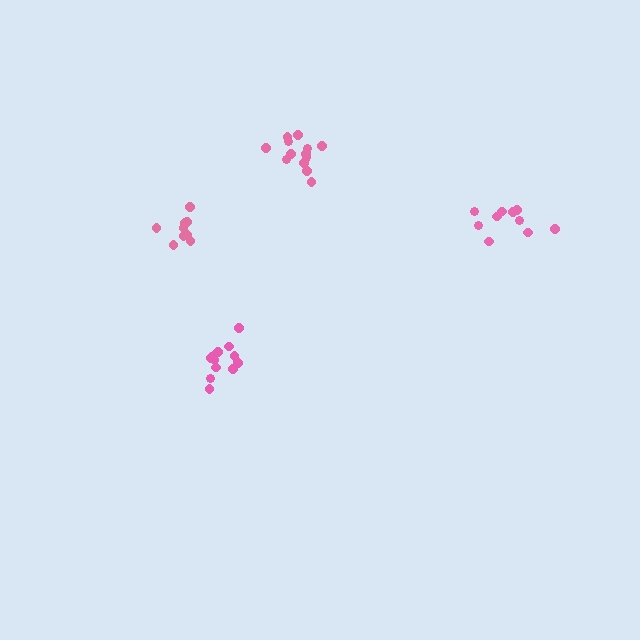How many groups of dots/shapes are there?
There are 4 groups.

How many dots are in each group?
Group 1: 12 dots, Group 2: 9 dots, Group 3: 13 dots, Group 4: 10 dots (44 total).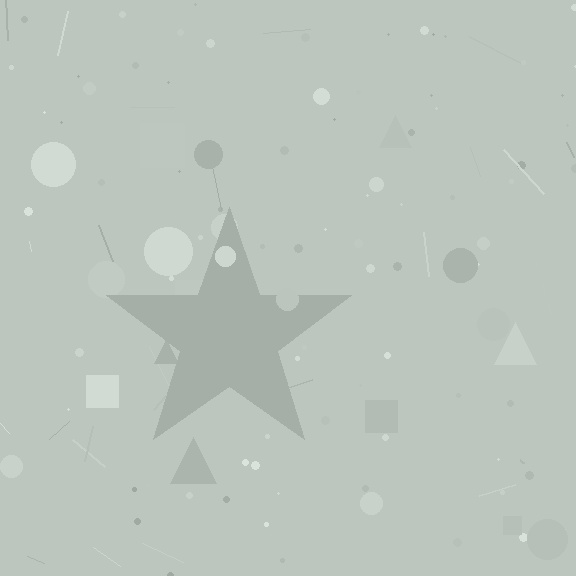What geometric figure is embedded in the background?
A star is embedded in the background.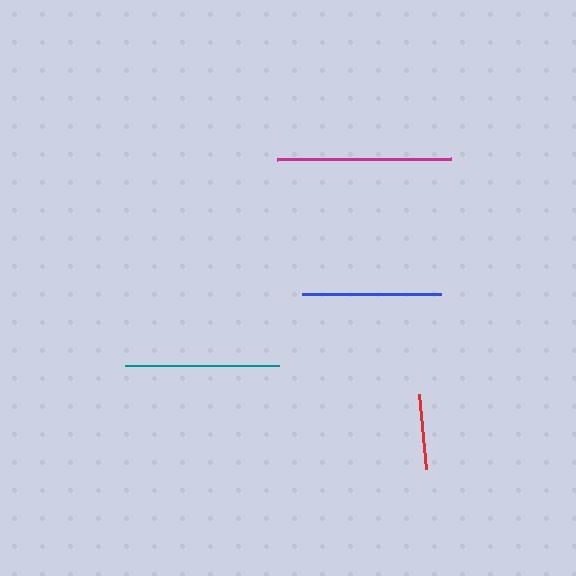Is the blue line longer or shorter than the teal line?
The teal line is longer than the blue line.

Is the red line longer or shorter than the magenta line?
The magenta line is longer than the red line.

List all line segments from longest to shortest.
From longest to shortest: magenta, teal, blue, red.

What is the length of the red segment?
The red segment is approximately 76 pixels long.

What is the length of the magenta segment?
The magenta segment is approximately 174 pixels long.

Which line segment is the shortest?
The red line is the shortest at approximately 76 pixels.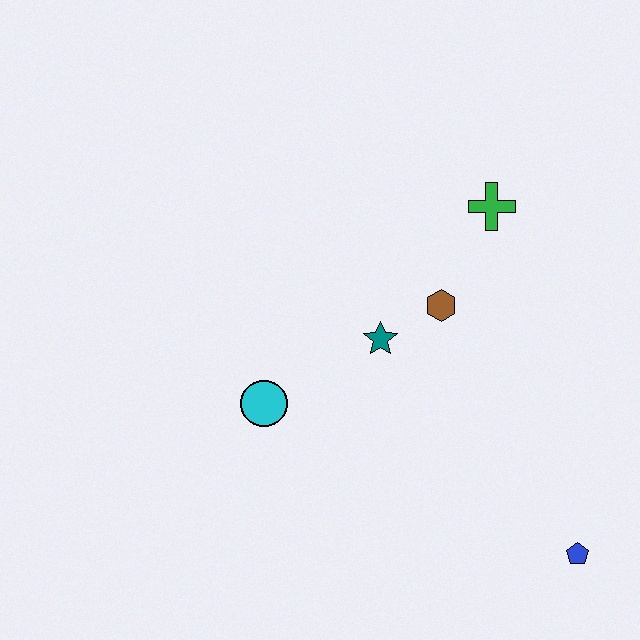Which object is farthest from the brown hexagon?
The blue pentagon is farthest from the brown hexagon.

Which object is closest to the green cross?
The brown hexagon is closest to the green cross.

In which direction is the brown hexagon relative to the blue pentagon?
The brown hexagon is above the blue pentagon.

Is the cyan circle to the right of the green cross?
No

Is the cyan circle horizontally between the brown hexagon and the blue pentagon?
No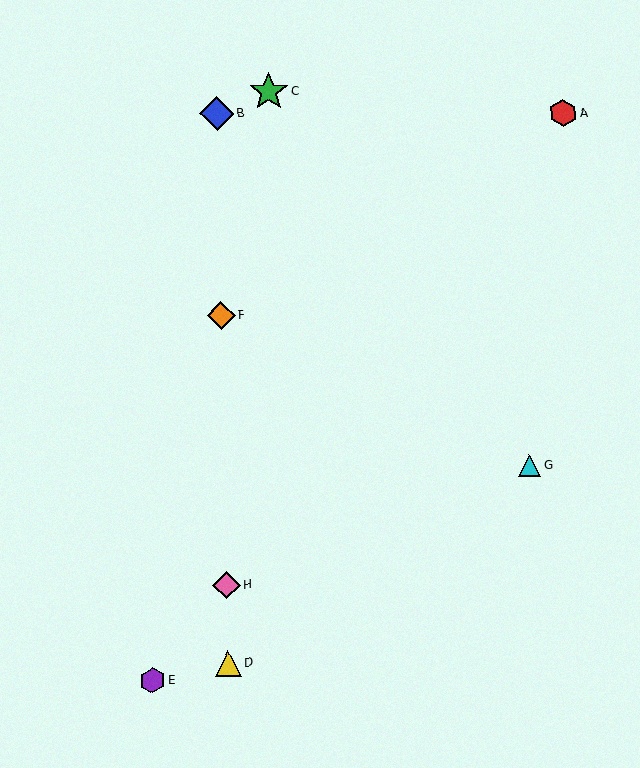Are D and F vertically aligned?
Yes, both are at x≈228.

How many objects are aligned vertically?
4 objects (B, D, F, H) are aligned vertically.